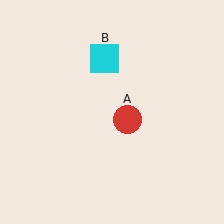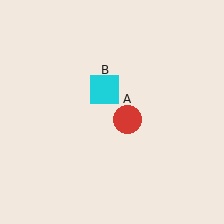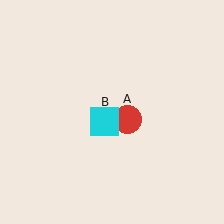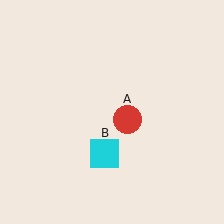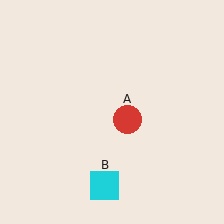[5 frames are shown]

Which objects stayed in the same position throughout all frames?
Red circle (object A) remained stationary.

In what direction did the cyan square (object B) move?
The cyan square (object B) moved down.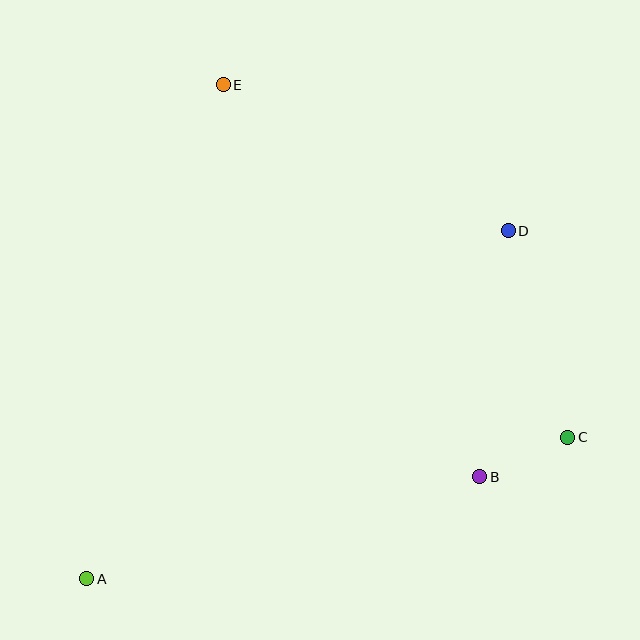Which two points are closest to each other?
Points B and C are closest to each other.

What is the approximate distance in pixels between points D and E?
The distance between D and E is approximately 320 pixels.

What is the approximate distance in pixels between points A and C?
The distance between A and C is approximately 501 pixels.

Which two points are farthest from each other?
Points A and D are farthest from each other.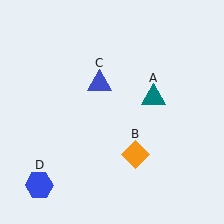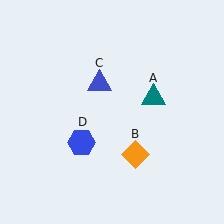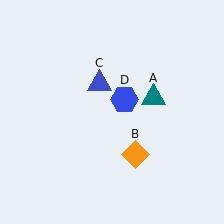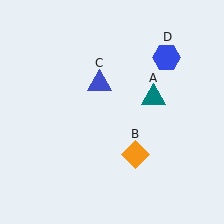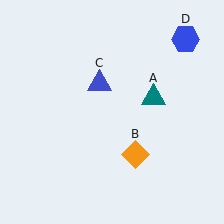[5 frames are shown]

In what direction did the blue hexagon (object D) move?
The blue hexagon (object D) moved up and to the right.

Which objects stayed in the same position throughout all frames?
Teal triangle (object A) and orange diamond (object B) and blue triangle (object C) remained stationary.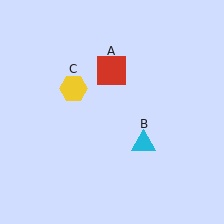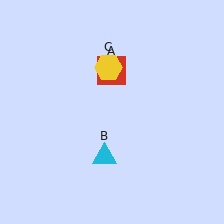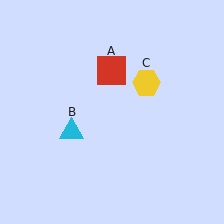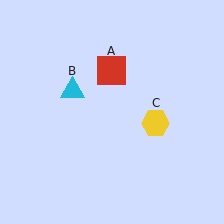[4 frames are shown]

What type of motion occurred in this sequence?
The cyan triangle (object B), yellow hexagon (object C) rotated clockwise around the center of the scene.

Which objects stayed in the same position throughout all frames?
Red square (object A) remained stationary.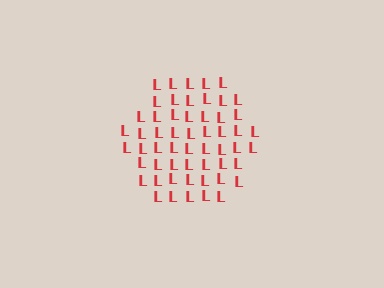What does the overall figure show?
The overall figure shows a hexagon.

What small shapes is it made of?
It is made of small letter L's.